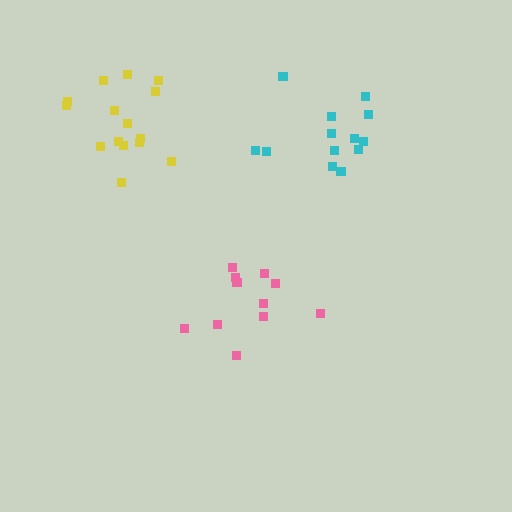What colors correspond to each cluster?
The clusters are colored: pink, cyan, yellow.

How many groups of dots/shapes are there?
There are 3 groups.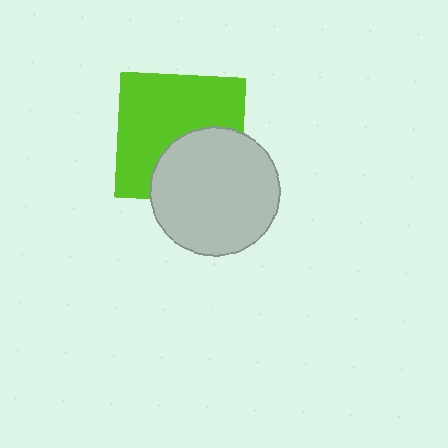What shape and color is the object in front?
The object in front is a light gray circle.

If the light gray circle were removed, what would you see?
You would see the complete lime square.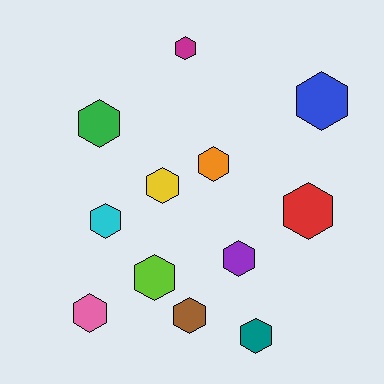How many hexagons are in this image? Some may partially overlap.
There are 12 hexagons.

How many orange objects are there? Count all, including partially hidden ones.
There is 1 orange object.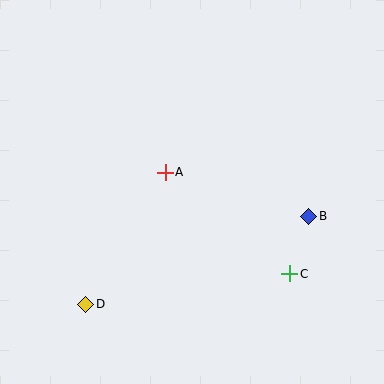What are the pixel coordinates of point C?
Point C is at (290, 274).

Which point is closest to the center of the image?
Point A at (165, 172) is closest to the center.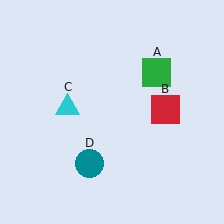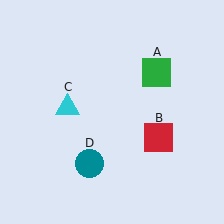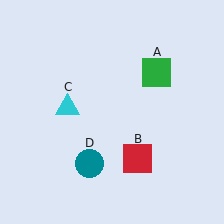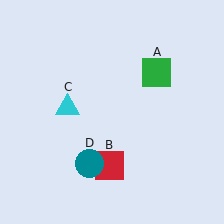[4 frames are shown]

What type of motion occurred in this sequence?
The red square (object B) rotated clockwise around the center of the scene.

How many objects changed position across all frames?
1 object changed position: red square (object B).